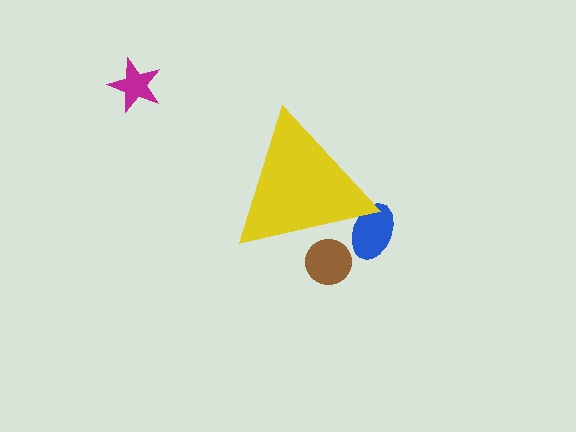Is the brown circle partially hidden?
Yes, the brown circle is partially hidden behind the yellow triangle.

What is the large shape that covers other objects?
A yellow triangle.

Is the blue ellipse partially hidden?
Yes, the blue ellipse is partially hidden behind the yellow triangle.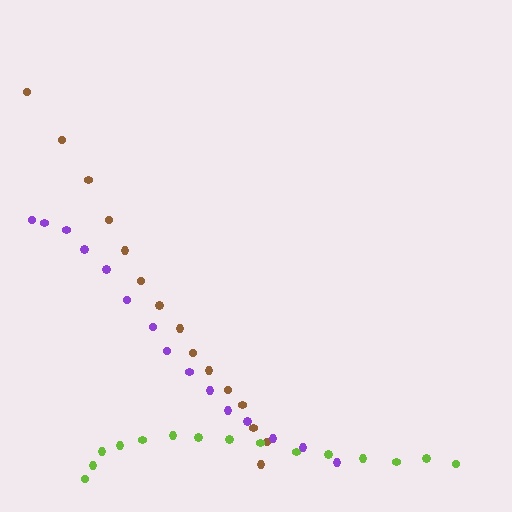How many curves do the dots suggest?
There are 3 distinct paths.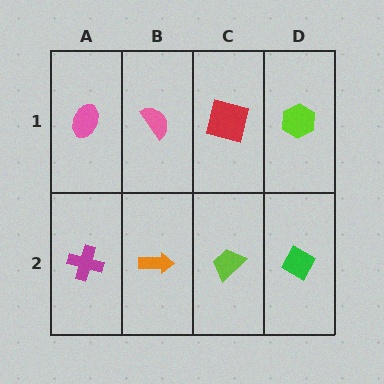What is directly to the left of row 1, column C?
A pink semicircle.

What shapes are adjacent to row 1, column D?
A green diamond (row 2, column D), a red square (row 1, column C).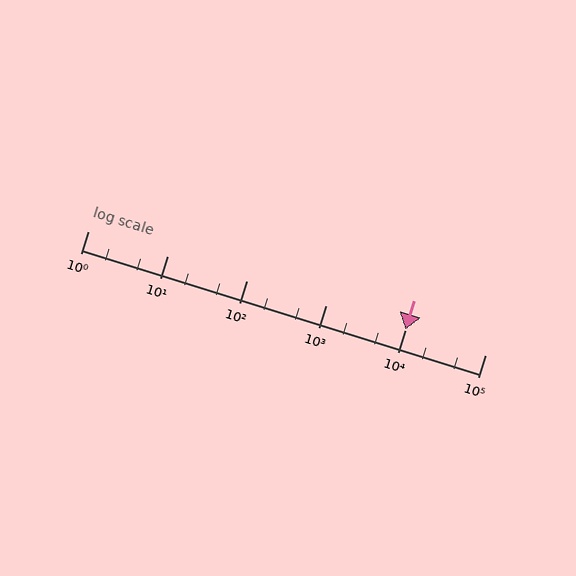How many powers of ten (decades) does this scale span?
The scale spans 5 decades, from 1 to 100000.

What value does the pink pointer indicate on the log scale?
The pointer indicates approximately 10000.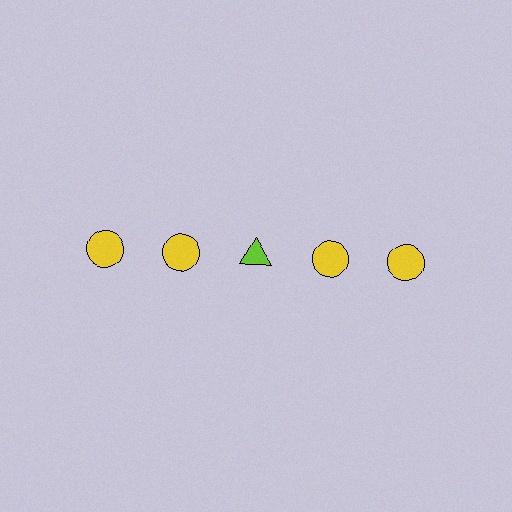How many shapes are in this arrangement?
There are 5 shapes arranged in a grid pattern.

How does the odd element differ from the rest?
It differs in both color (lime instead of yellow) and shape (triangle instead of circle).